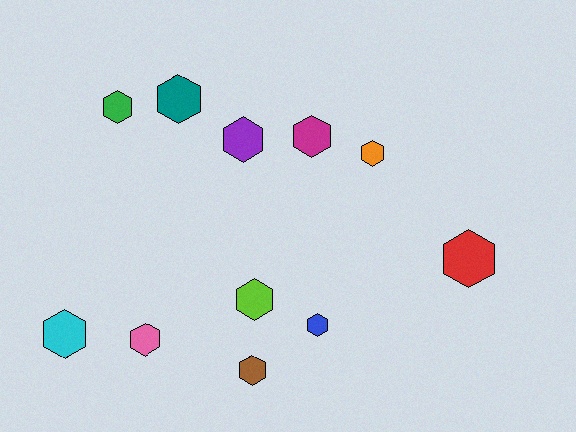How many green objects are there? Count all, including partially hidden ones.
There is 1 green object.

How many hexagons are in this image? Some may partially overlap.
There are 11 hexagons.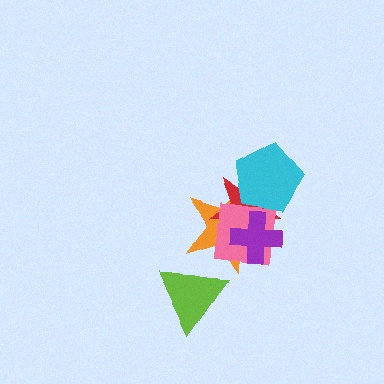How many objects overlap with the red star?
4 objects overlap with the red star.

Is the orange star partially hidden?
Yes, it is partially covered by another shape.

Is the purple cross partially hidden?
No, no other shape covers it.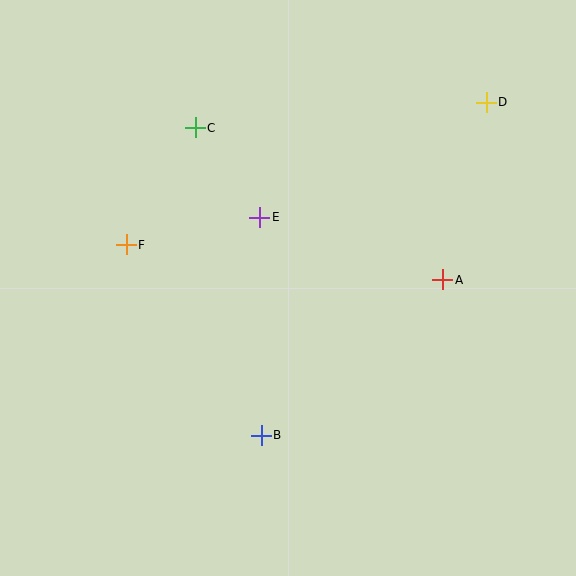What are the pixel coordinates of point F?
Point F is at (126, 245).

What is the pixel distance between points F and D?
The distance between F and D is 387 pixels.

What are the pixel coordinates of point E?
Point E is at (260, 217).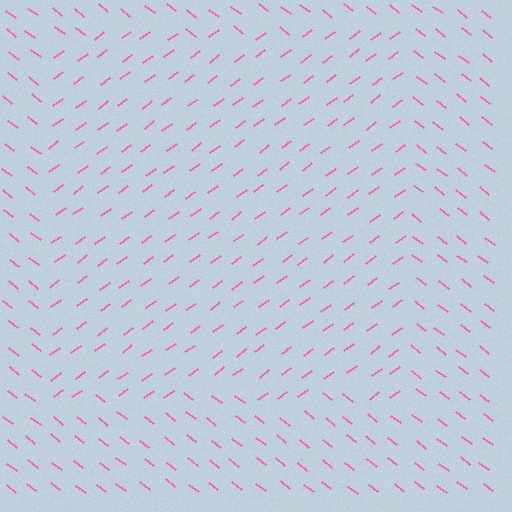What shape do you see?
I see a rectangle.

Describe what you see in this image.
The image is filled with small pink line segments. A rectangle region in the image has lines oriented differently from the surrounding lines, creating a visible texture boundary.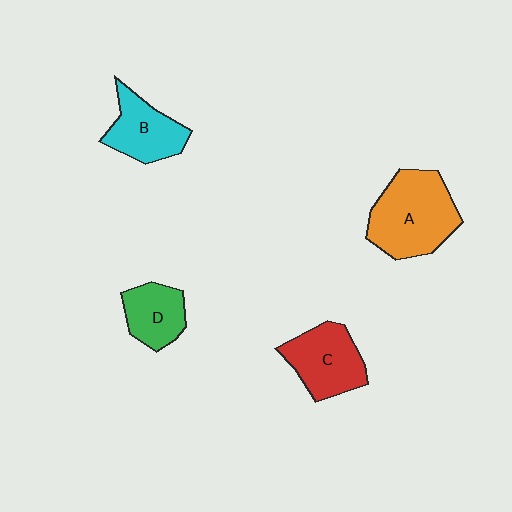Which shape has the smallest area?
Shape D (green).